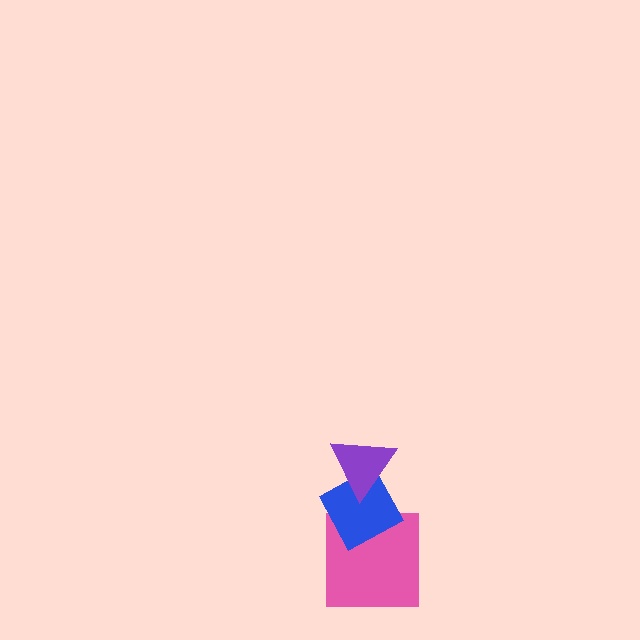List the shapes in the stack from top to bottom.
From top to bottom: the purple triangle, the blue diamond, the pink square.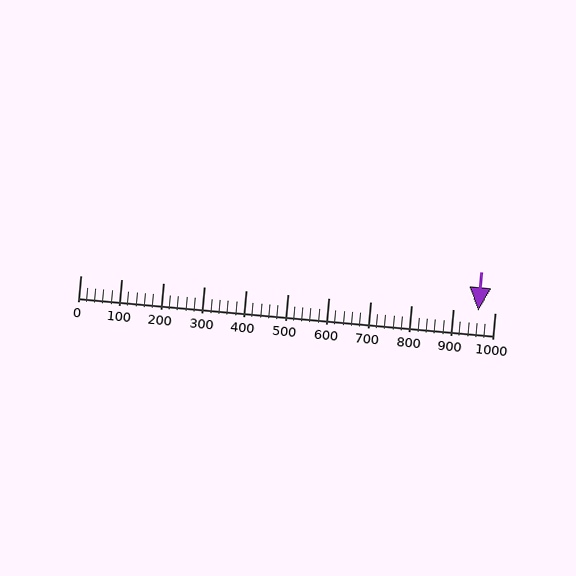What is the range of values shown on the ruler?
The ruler shows values from 0 to 1000.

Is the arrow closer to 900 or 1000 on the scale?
The arrow is closer to 1000.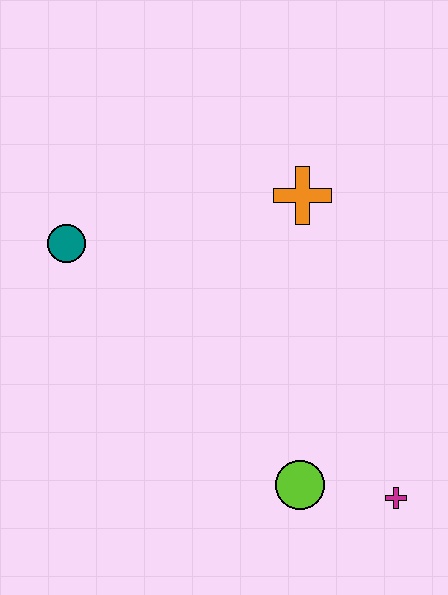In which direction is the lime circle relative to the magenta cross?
The lime circle is to the left of the magenta cross.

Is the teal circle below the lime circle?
No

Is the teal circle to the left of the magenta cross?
Yes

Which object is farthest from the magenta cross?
The teal circle is farthest from the magenta cross.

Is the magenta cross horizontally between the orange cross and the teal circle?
No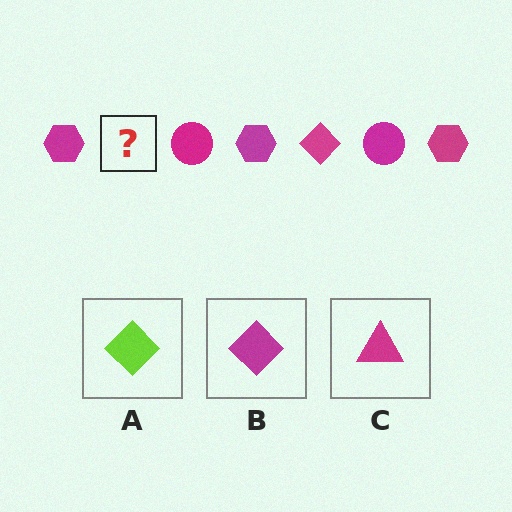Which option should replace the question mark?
Option B.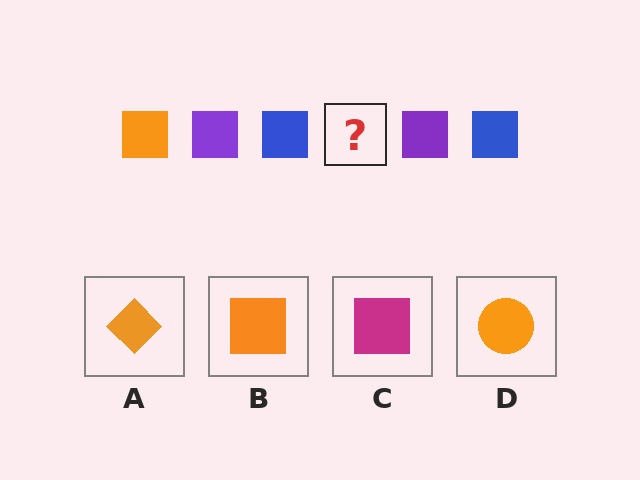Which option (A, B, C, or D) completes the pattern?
B.